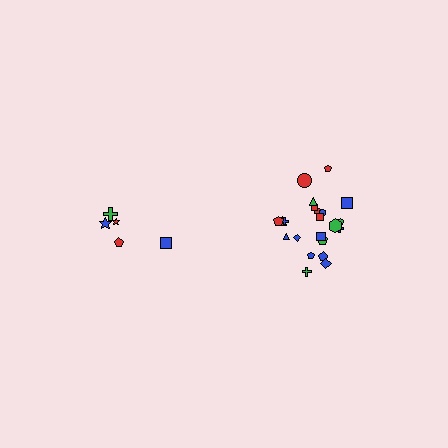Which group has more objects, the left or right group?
The right group.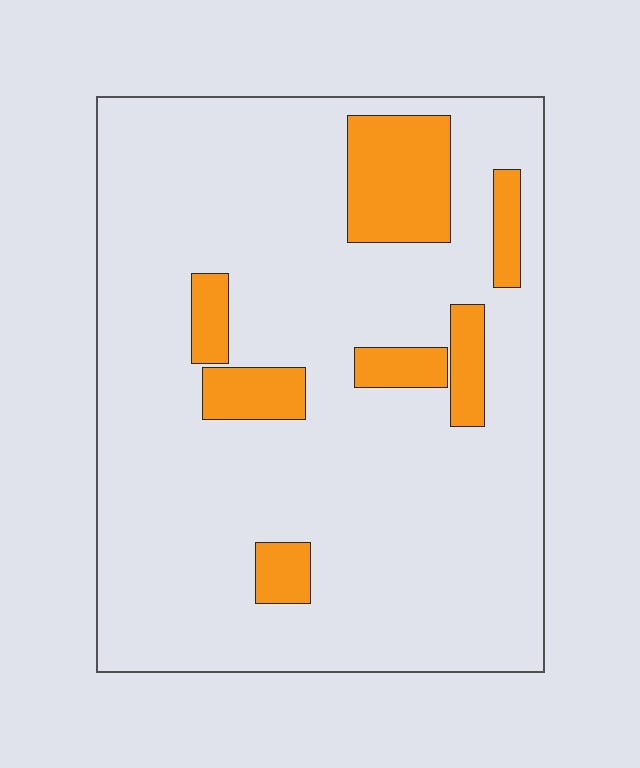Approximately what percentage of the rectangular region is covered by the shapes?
Approximately 15%.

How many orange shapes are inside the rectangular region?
7.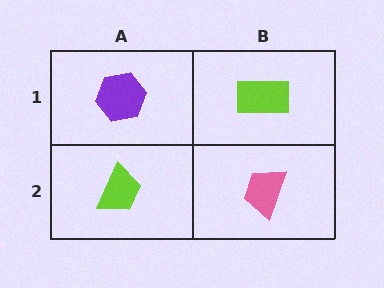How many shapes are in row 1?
2 shapes.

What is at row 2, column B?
A pink trapezoid.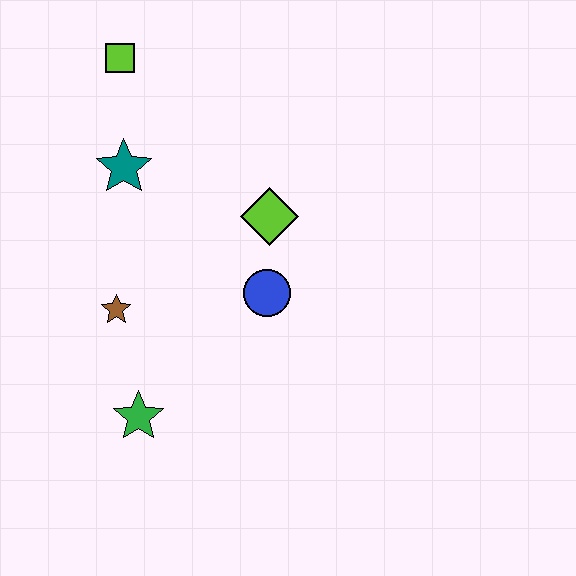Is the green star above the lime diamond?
No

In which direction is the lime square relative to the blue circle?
The lime square is above the blue circle.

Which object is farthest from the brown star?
The lime square is farthest from the brown star.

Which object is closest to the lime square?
The teal star is closest to the lime square.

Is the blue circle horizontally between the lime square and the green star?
No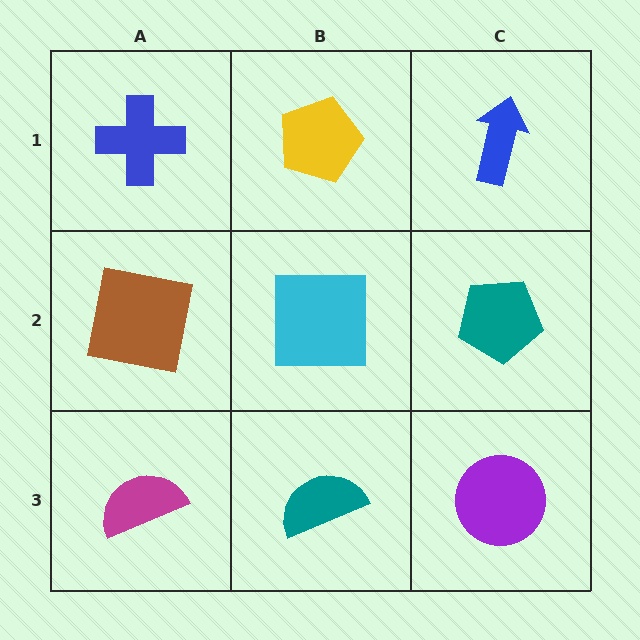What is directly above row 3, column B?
A cyan square.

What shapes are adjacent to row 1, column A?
A brown square (row 2, column A), a yellow pentagon (row 1, column B).